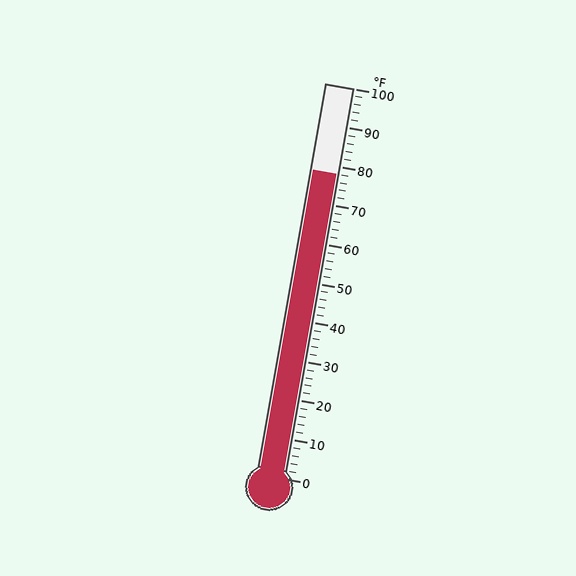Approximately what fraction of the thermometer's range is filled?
The thermometer is filled to approximately 80% of its range.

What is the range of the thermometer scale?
The thermometer scale ranges from 0°F to 100°F.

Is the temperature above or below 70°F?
The temperature is above 70°F.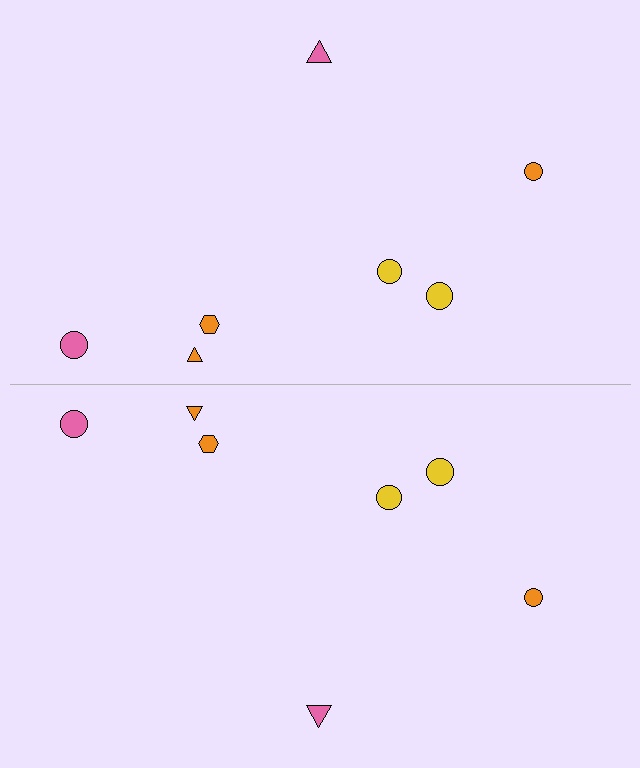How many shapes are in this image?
There are 14 shapes in this image.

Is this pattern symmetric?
Yes, this pattern has bilateral (reflection) symmetry.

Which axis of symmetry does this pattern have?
The pattern has a horizontal axis of symmetry running through the center of the image.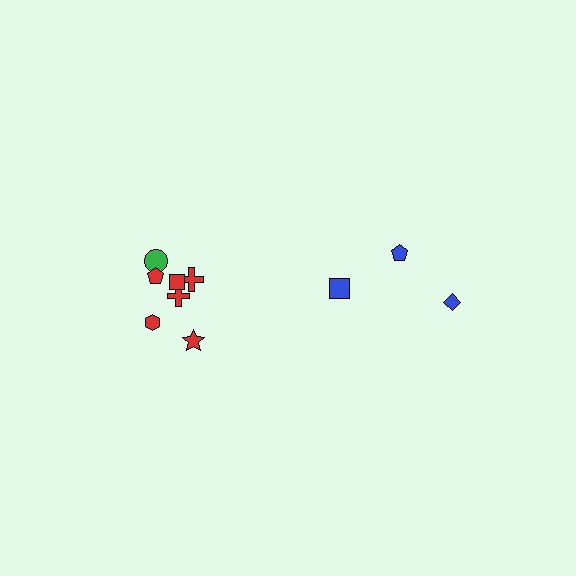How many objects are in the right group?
There are 3 objects.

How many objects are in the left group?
There are 7 objects.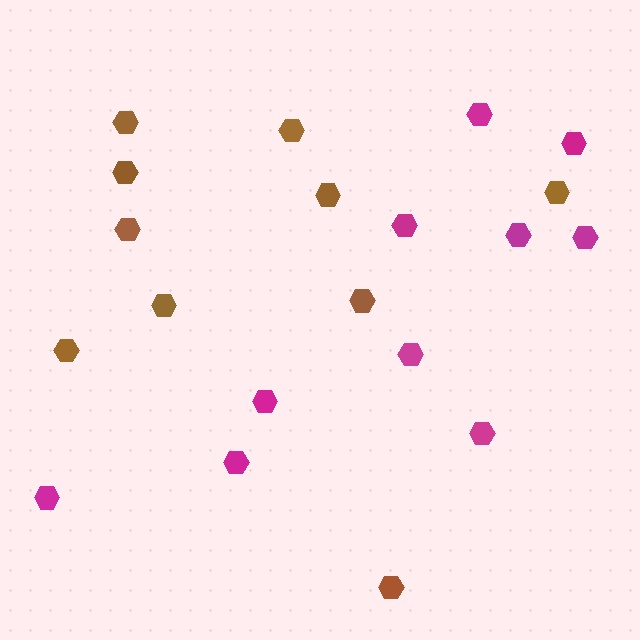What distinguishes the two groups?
There are 2 groups: one group of magenta hexagons (10) and one group of brown hexagons (10).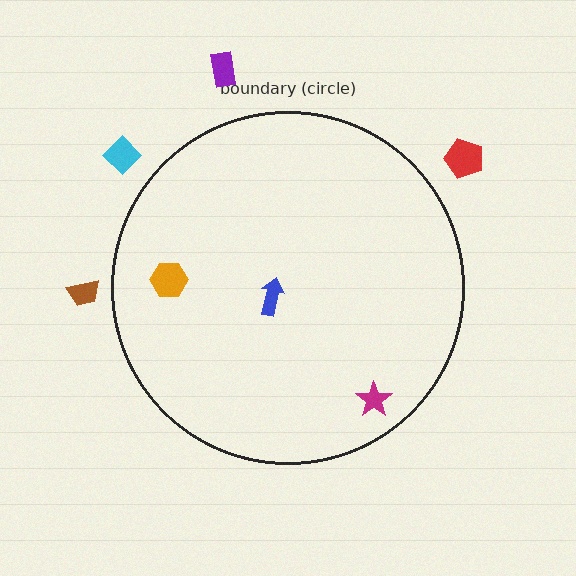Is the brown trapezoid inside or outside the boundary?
Outside.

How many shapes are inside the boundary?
3 inside, 4 outside.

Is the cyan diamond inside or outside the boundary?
Outside.